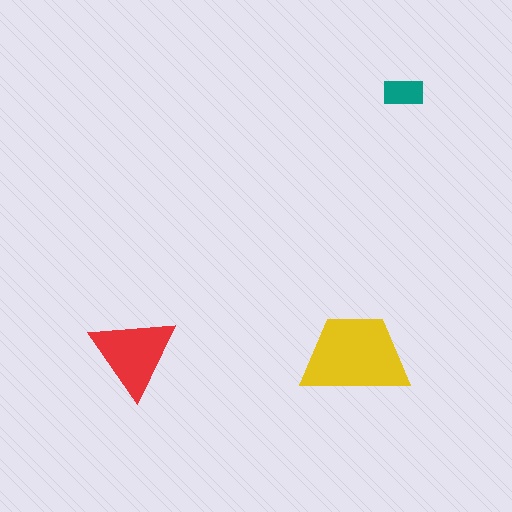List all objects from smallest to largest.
The teal rectangle, the red triangle, the yellow trapezoid.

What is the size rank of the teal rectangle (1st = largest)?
3rd.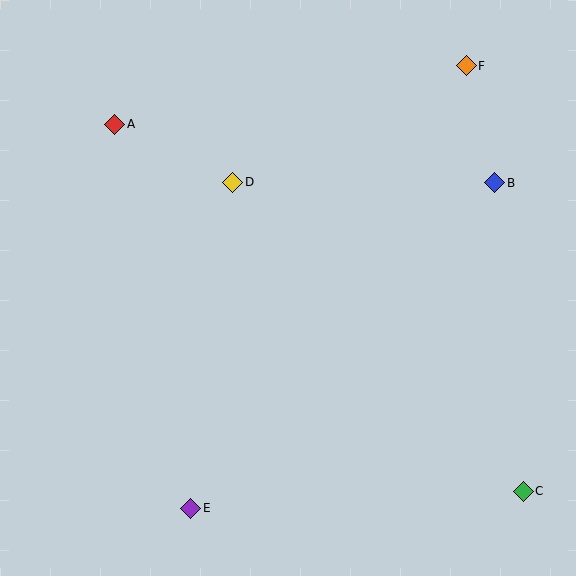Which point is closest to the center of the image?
Point D at (233, 182) is closest to the center.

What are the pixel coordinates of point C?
Point C is at (523, 491).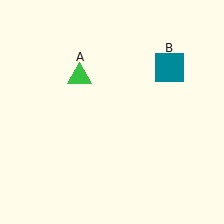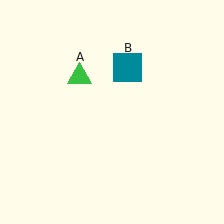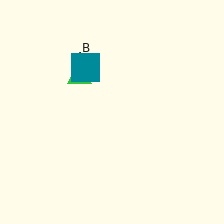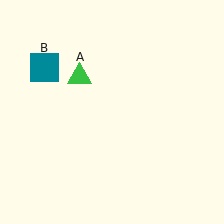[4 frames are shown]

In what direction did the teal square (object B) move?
The teal square (object B) moved left.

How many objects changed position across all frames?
1 object changed position: teal square (object B).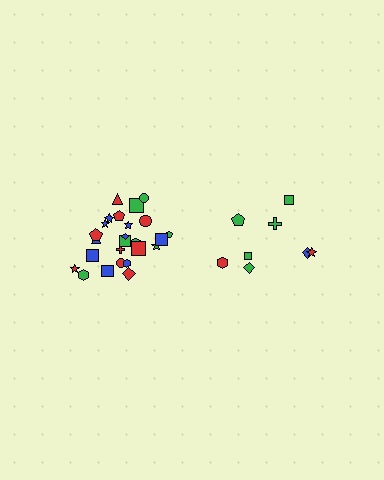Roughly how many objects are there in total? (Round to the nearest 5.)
Roughly 35 objects in total.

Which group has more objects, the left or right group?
The left group.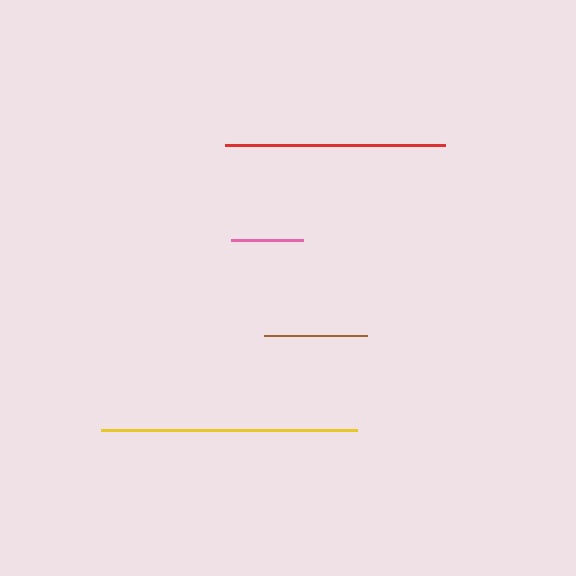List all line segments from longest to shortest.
From longest to shortest: yellow, red, brown, pink.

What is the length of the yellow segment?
The yellow segment is approximately 256 pixels long.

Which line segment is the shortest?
The pink line is the shortest at approximately 72 pixels.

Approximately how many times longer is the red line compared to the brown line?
The red line is approximately 2.1 times the length of the brown line.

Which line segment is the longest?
The yellow line is the longest at approximately 256 pixels.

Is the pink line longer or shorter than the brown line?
The brown line is longer than the pink line.